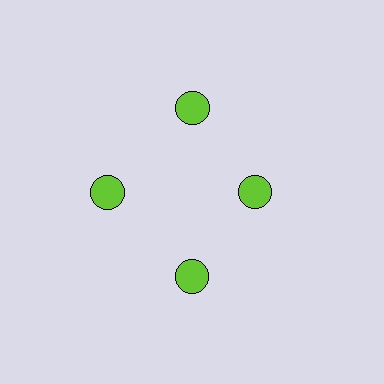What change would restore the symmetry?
The symmetry would be restored by moving it outward, back onto the ring so that all 4 circles sit at equal angles and equal distance from the center.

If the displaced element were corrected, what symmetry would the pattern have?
It would have 4-fold rotational symmetry — the pattern would map onto itself every 90 degrees.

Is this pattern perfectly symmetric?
No. The 4 lime circles are arranged in a ring, but one element near the 3 o'clock position is pulled inward toward the center, breaking the 4-fold rotational symmetry.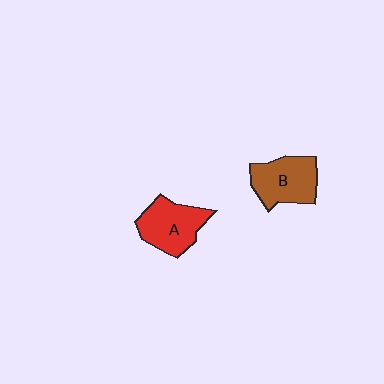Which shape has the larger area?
Shape B (brown).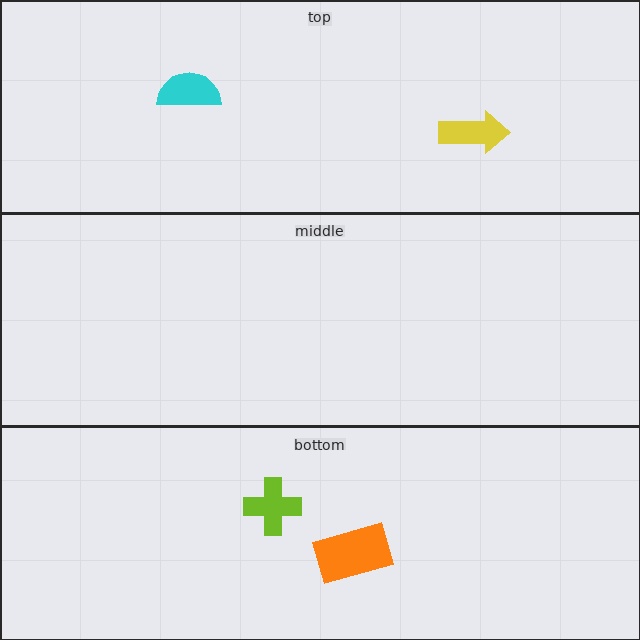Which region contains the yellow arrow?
The top region.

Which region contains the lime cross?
The bottom region.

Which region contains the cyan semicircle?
The top region.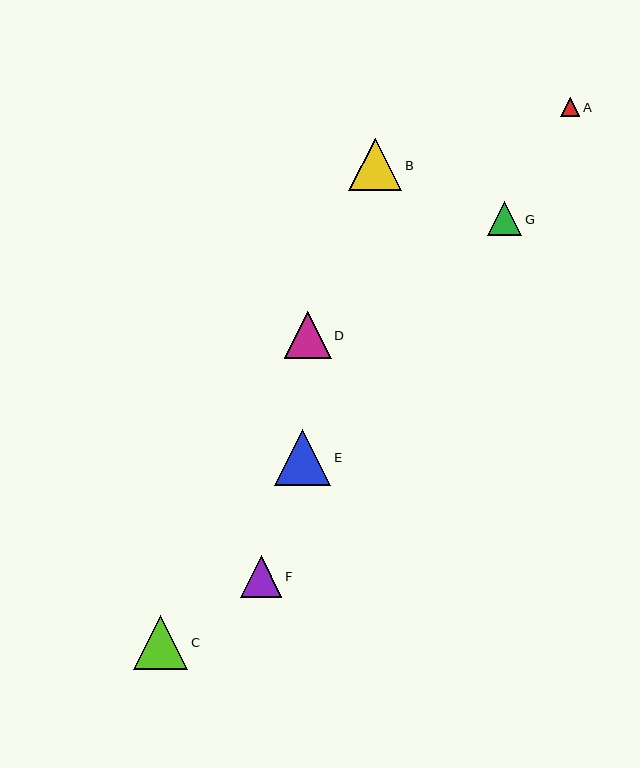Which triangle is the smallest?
Triangle A is the smallest with a size of approximately 19 pixels.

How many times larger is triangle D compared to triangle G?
Triangle D is approximately 1.4 times the size of triangle G.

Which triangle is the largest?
Triangle E is the largest with a size of approximately 56 pixels.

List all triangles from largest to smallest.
From largest to smallest: E, C, B, D, F, G, A.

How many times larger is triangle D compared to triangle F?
Triangle D is approximately 1.1 times the size of triangle F.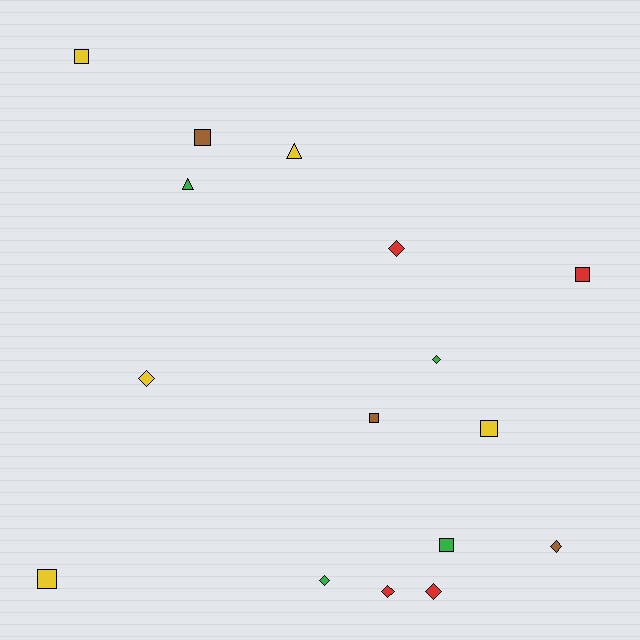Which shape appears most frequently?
Square, with 7 objects.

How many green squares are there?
There is 1 green square.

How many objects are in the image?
There are 16 objects.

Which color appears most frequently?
Yellow, with 5 objects.